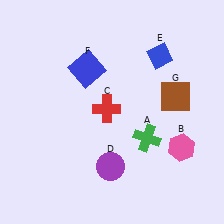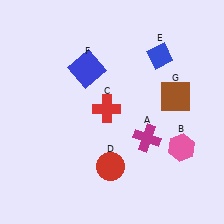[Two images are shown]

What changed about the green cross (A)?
In Image 1, A is green. In Image 2, it changed to magenta.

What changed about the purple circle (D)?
In Image 1, D is purple. In Image 2, it changed to red.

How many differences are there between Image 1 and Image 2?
There are 2 differences between the two images.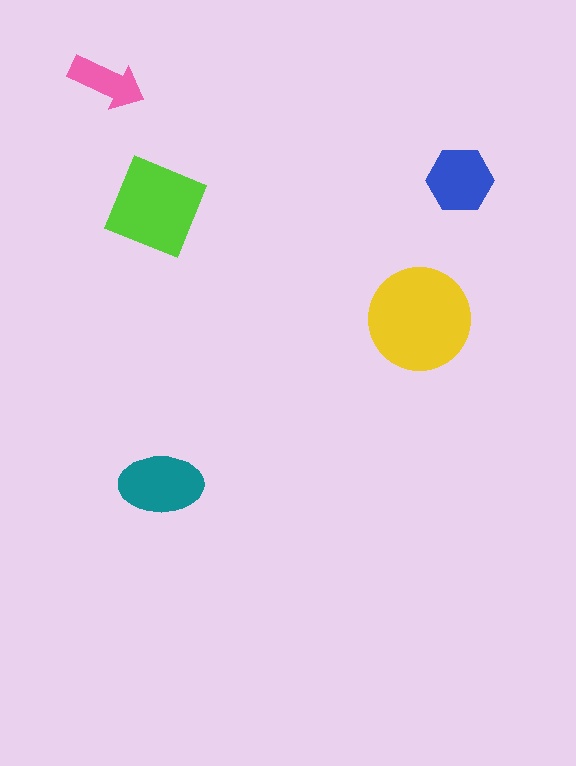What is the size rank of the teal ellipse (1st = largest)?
3rd.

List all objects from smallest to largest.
The pink arrow, the blue hexagon, the teal ellipse, the lime diamond, the yellow circle.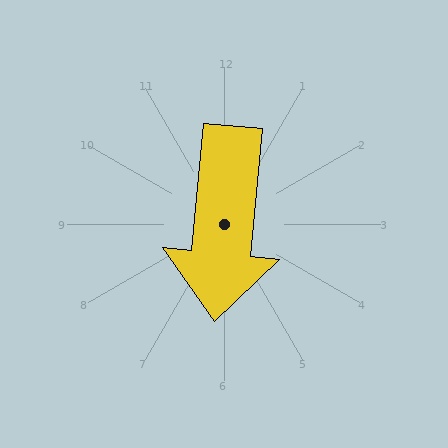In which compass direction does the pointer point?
South.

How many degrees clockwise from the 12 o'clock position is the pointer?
Approximately 185 degrees.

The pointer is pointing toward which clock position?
Roughly 6 o'clock.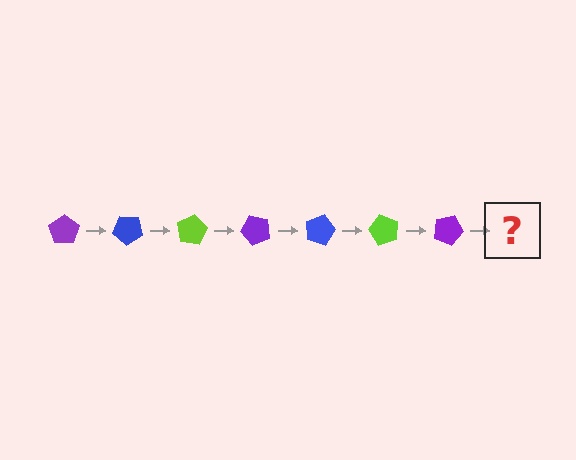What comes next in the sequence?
The next element should be a blue pentagon, rotated 280 degrees from the start.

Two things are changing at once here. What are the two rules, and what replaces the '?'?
The two rules are that it rotates 40 degrees each step and the color cycles through purple, blue, and lime. The '?' should be a blue pentagon, rotated 280 degrees from the start.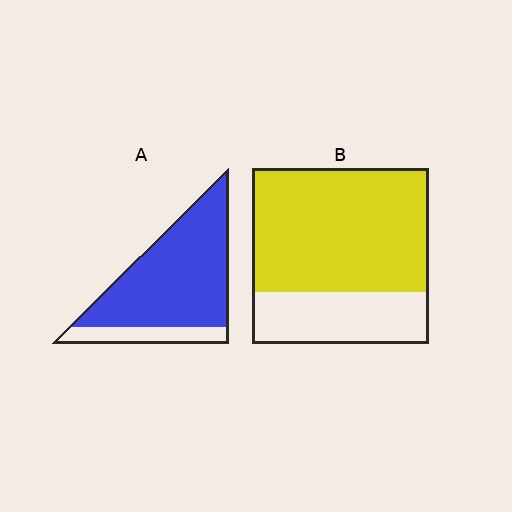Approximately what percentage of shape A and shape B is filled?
A is approximately 80% and B is approximately 70%.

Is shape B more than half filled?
Yes.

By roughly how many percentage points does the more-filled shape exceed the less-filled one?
By roughly 10 percentage points (A over B).